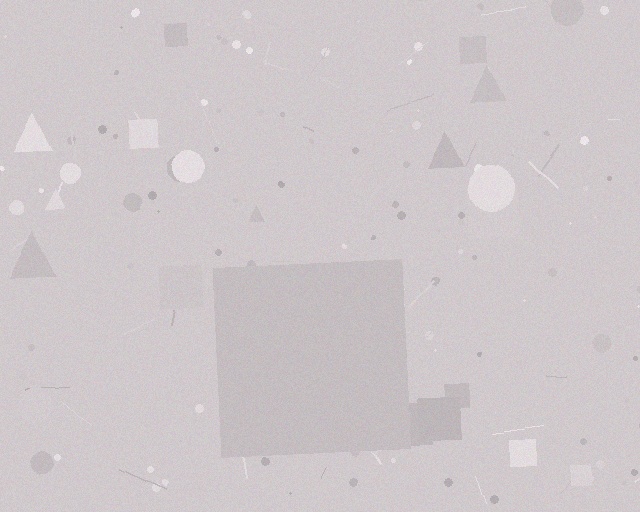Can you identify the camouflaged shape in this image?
The camouflaged shape is a square.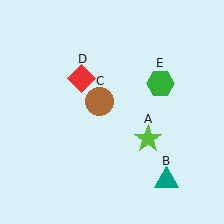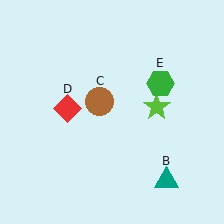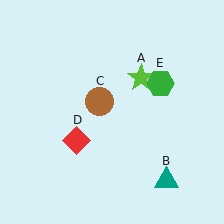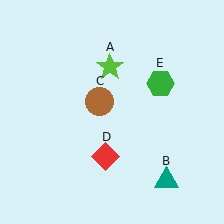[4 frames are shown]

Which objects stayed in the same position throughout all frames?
Teal triangle (object B) and brown circle (object C) and green hexagon (object E) remained stationary.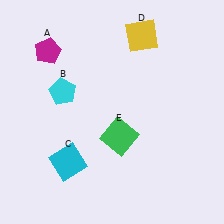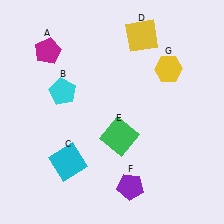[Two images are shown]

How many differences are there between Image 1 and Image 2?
There are 2 differences between the two images.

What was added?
A purple pentagon (F), a yellow hexagon (G) were added in Image 2.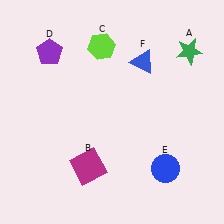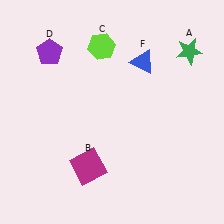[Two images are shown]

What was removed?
The blue circle (E) was removed in Image 2.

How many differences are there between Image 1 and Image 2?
There is 1 difference between the two images.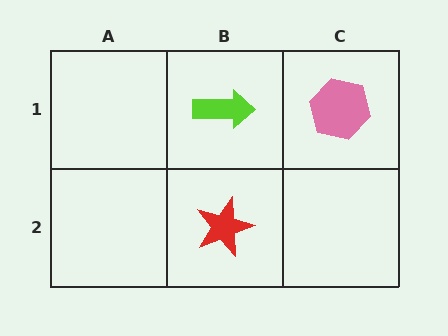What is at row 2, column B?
A red star.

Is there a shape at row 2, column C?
No, that cell is empty.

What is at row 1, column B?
A lime arrow.